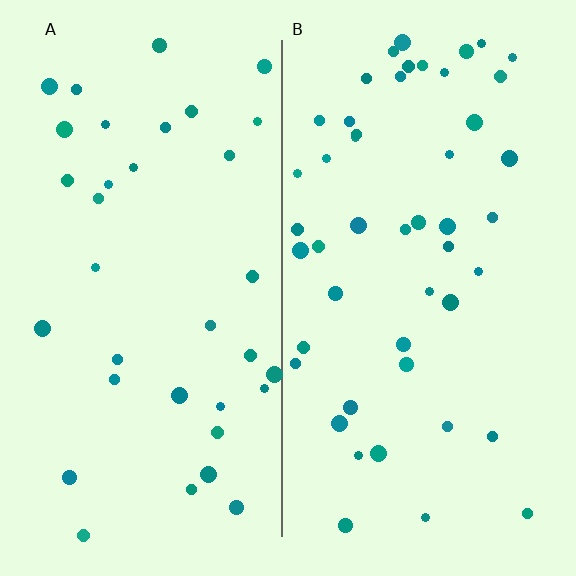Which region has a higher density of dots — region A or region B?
B (the right).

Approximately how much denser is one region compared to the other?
Approximately 1.4× — region B over region A.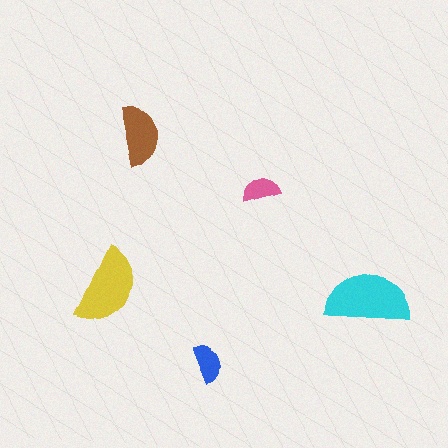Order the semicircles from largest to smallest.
the cyan one, the yellow one, the brown one, the blue one, the pink one.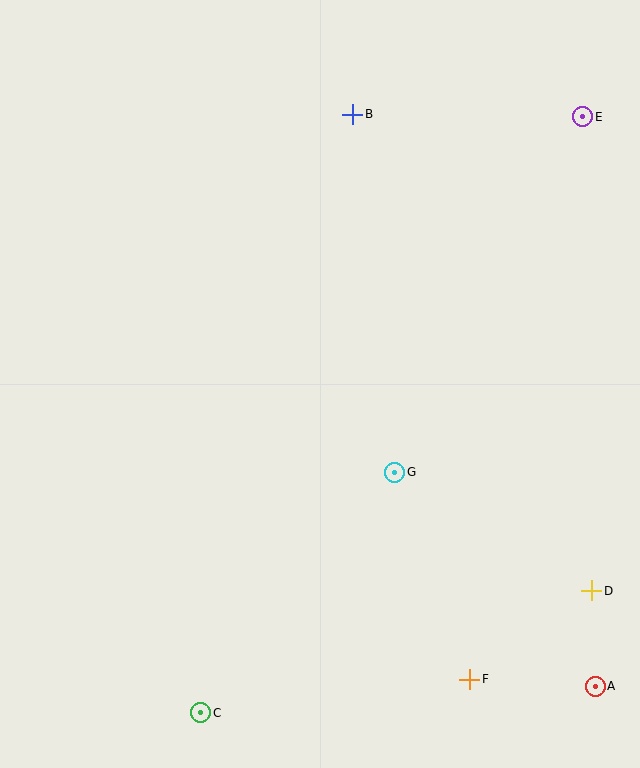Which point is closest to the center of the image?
Point G at (395, 472) is closest to the center.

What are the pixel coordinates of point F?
Point F is at (470, 679).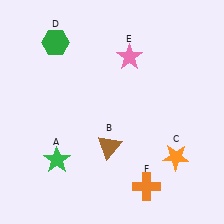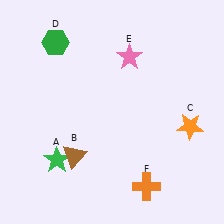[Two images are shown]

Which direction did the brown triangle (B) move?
The brown triangle (B) moved left.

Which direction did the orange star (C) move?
The orange star (C) moved up.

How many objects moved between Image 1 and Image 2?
2 objects moved between the two images.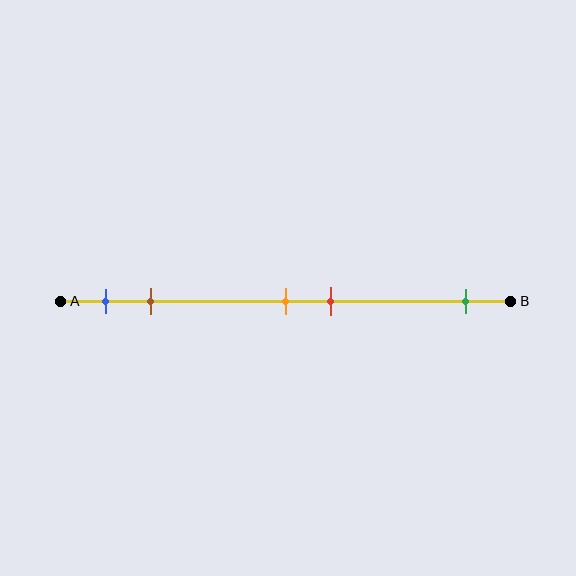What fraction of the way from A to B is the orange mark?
The orange mark is approximately 50% (0.5) of the way from A to B.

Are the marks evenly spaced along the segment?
No, the marks are not evenly spaced.